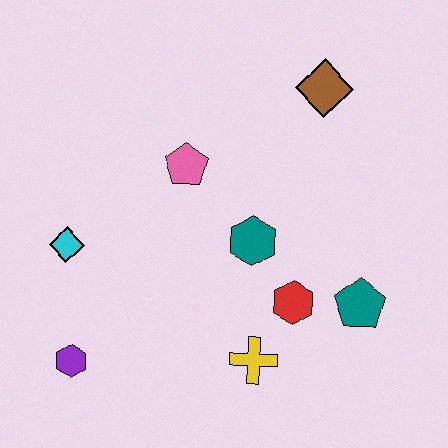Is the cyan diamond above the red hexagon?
Yes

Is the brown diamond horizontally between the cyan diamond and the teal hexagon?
No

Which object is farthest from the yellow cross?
The brown diamond is farthest from the yellow cross.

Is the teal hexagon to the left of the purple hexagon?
No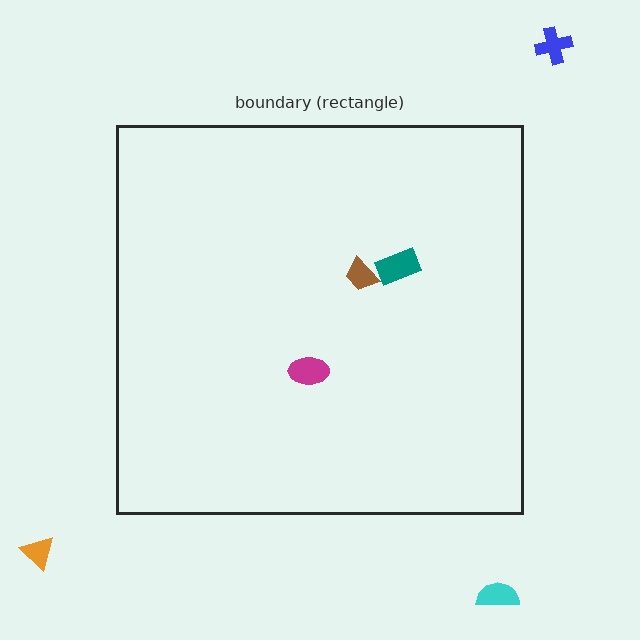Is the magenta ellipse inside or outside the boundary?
Inside.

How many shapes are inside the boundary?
3 inside, 3 outside.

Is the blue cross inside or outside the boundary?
Outside.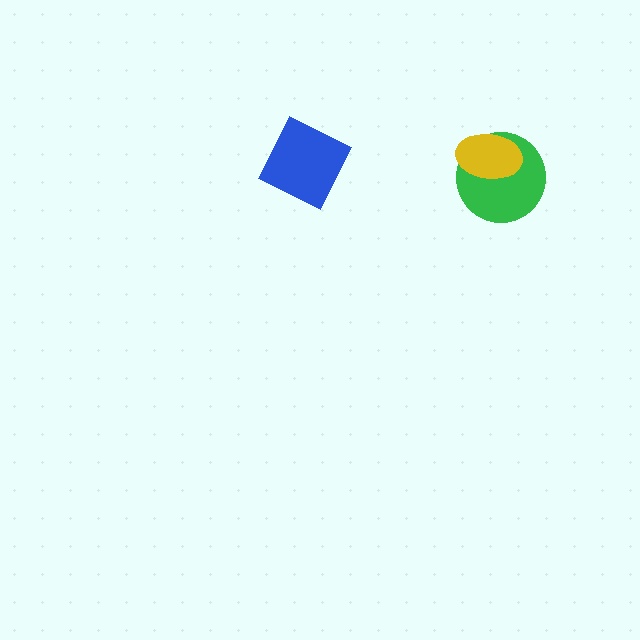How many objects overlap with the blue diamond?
0 objects overlap with the blue diamond.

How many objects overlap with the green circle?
1 object overlaps with the green circle.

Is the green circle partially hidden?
Yes, it is partially covered by another shape.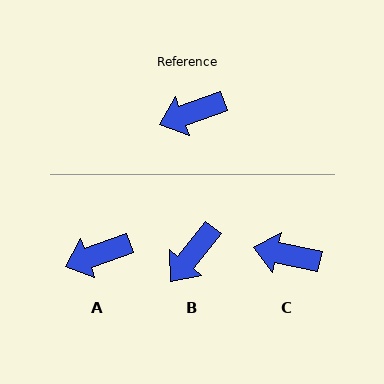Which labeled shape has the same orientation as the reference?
A.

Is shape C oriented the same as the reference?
No, it is off by about 32 degrees.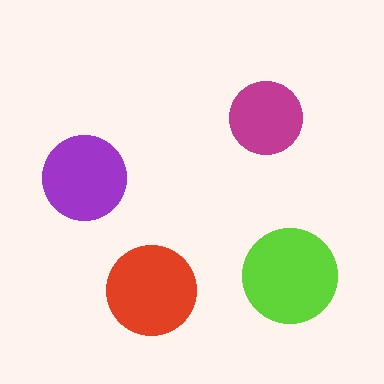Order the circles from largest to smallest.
the lime one, the red one, the purple one, the magenta one.